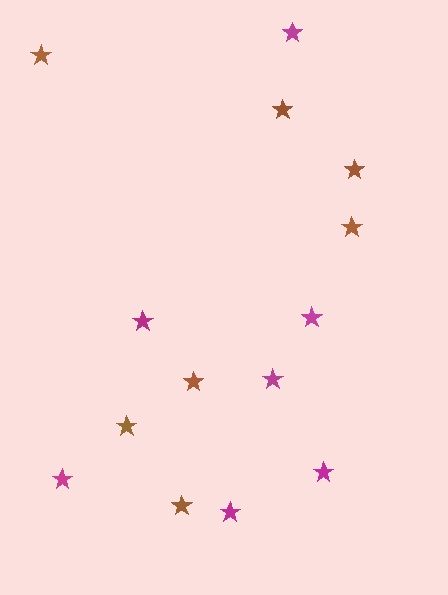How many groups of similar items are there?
There are 2 groups: one group of brown stars (7) and one group of magenta stars (7).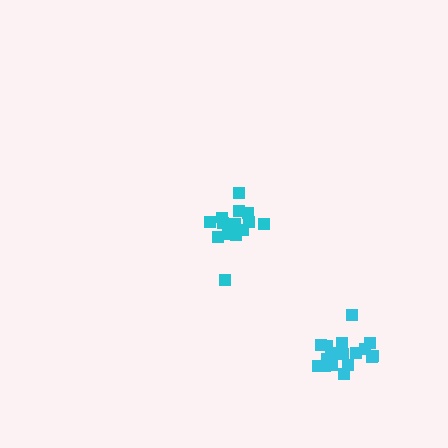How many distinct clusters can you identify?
There are 2 distinct clusters.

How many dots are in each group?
Group 1: 15 dots, Group 2: 17 dots (32 total).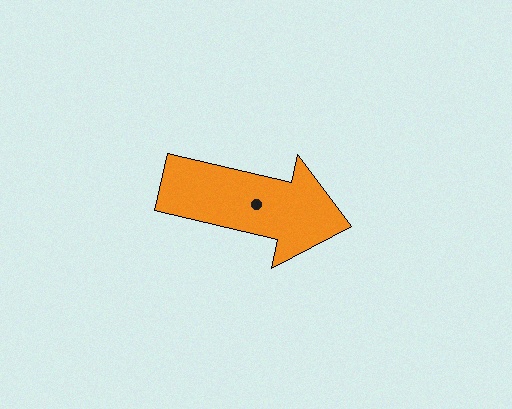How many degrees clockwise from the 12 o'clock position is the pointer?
Approximately 103 degrees.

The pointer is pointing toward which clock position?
Roughly 3 o'clock.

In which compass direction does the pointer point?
East.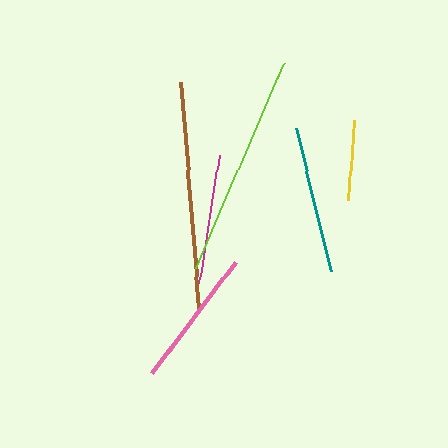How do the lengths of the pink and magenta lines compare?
The pink and magenta lines are approximately the same length.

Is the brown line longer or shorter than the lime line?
The brown line is longer than the lime line.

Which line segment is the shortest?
The yellow line is the shortest at approximately 81 pixels.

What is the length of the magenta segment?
The magenta segment is approximately 129 pixels long.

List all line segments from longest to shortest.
From longest to shortest: brown, lime, teal, pink, magenta, yellow.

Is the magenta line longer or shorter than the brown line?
The brown line is longer than the magenta line.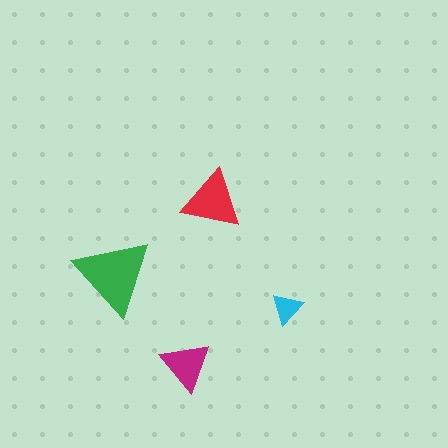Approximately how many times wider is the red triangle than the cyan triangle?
About 2 times wider.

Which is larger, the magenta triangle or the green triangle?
The green one.